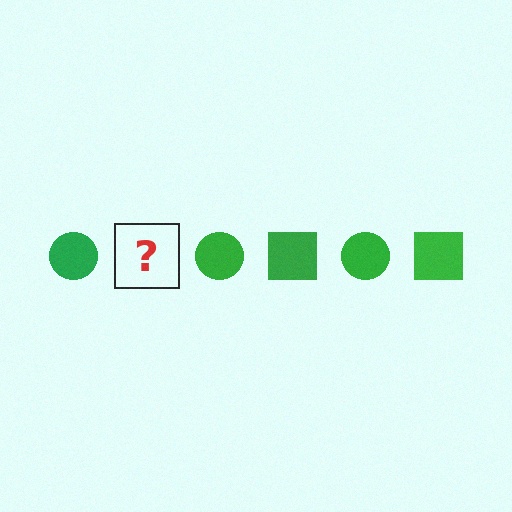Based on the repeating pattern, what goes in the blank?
The blank should be a green square.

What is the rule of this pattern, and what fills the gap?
The rule is that the pattern cycles through circle, square shapes in green. The gap should be filled with a green square.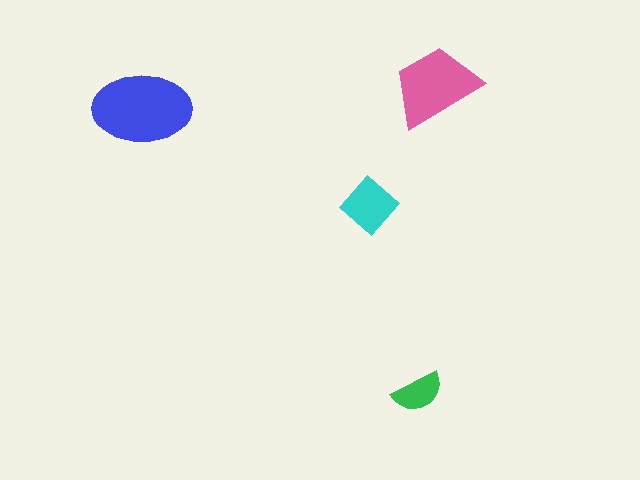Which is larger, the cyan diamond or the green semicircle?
The cyan diamond.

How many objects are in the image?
There are 4 objects in the image.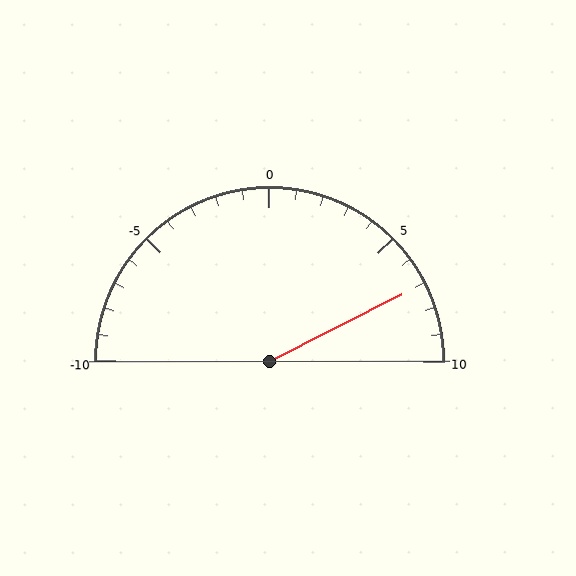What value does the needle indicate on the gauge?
The needle indicates approximately 7.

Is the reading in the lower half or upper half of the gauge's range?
The reading is in the upper half of the range (-10 to 10).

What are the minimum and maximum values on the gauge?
The gauge ranges from -10 to 10.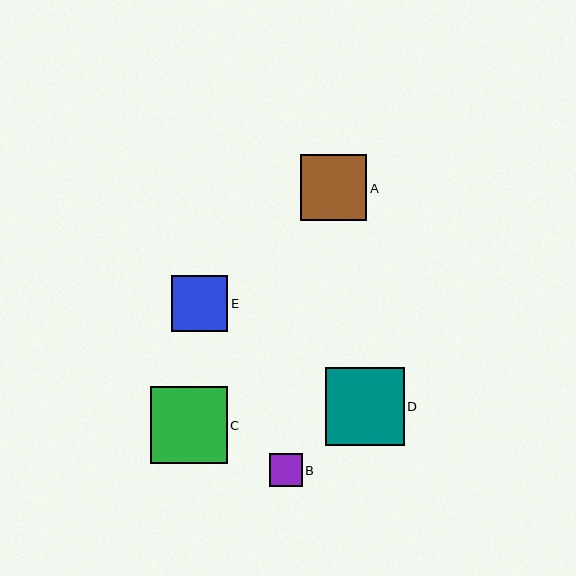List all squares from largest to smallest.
From largest to smallest: D, C, A, E, B.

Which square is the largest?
Square D is the largest with a size of approximately 79 pixels.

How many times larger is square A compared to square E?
Square A is approximately 1.2 times the size of square E.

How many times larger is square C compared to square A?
Square C is approximately 1.2 times the size of square A.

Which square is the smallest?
Square B is the smallest with a size of approximately 33 pixels.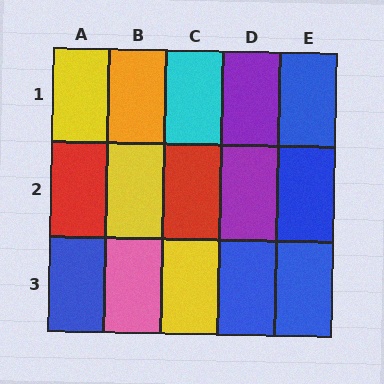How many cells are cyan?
1 cell is cyan.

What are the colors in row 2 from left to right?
Red, yellow, red, purple, blue.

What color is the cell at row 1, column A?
Yellow.